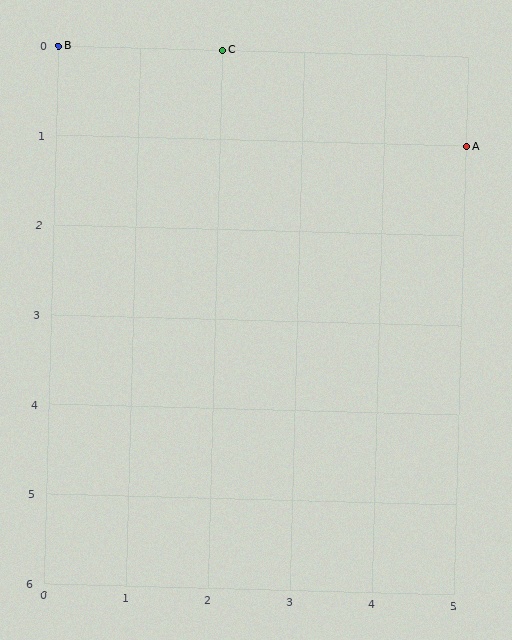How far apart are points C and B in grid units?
Points C and B are 2 columns apart.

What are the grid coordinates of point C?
Point C is at grid coordinates (2, 0).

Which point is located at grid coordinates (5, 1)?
Point A is at (5, 1).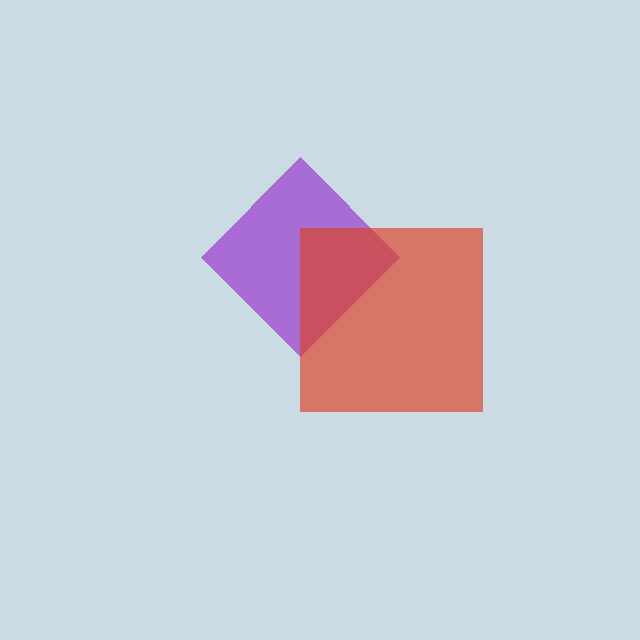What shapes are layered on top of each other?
The layered shapes are: a purple diamond, a red square.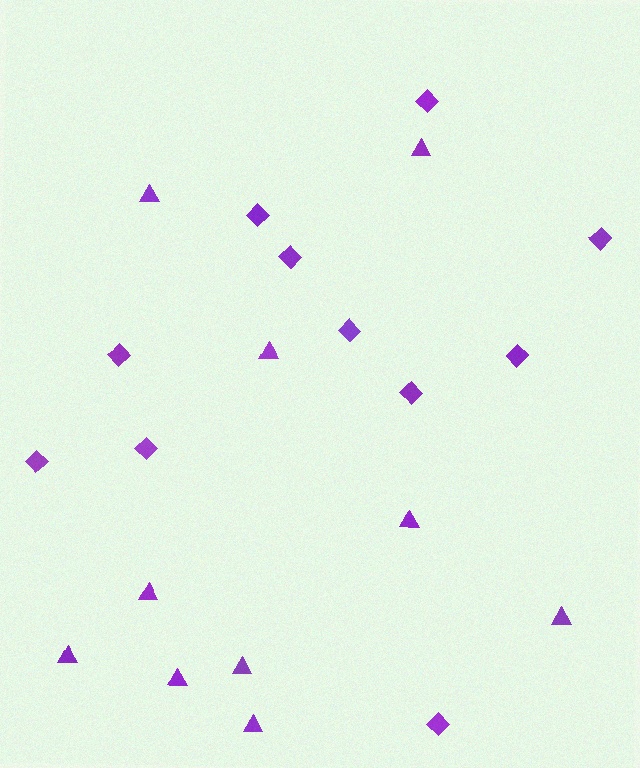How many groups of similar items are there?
There are 2 groups: one group of diamonds (11) and one group of triangles (10).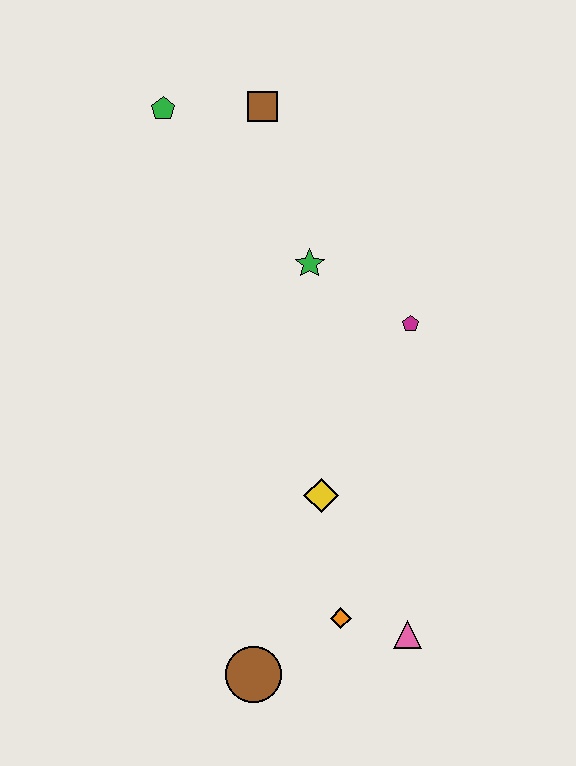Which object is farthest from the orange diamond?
The green pentagon is farthest from the orange diamond.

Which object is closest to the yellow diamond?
The orange diamond is closest to the yellow diamond.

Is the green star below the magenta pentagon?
No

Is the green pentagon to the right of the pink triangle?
No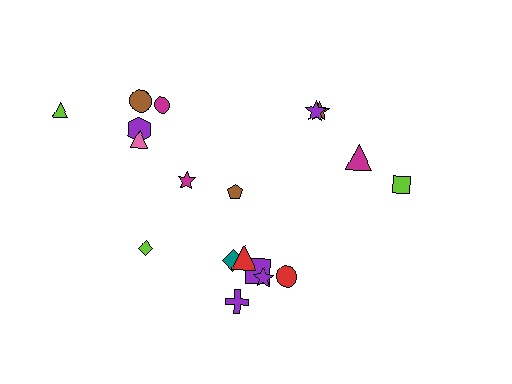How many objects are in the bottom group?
There are 8 objects.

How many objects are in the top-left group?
There are 6 objects.